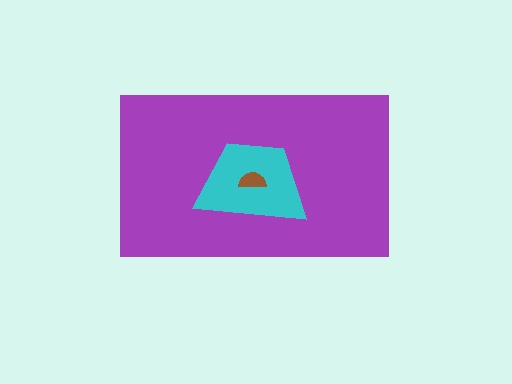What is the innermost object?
The brown semicircle.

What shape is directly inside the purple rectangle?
The cyan trapezoid.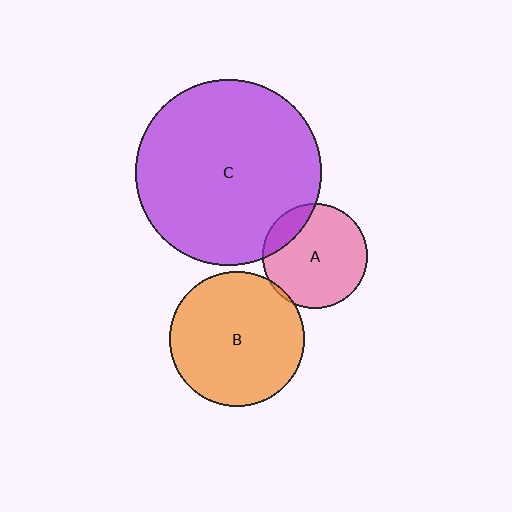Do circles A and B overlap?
Yes.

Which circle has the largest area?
Circle C (purple).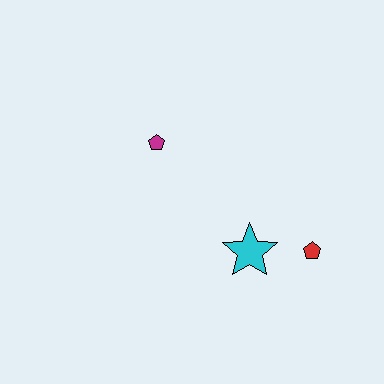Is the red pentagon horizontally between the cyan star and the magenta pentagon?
No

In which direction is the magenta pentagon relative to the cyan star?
The magenta pentagon is above the cyan star.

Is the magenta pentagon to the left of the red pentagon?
Yes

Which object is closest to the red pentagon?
The cyan star is closest to the red pentagon.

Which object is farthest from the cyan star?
The magenta pentagon is farthest from the cyan star.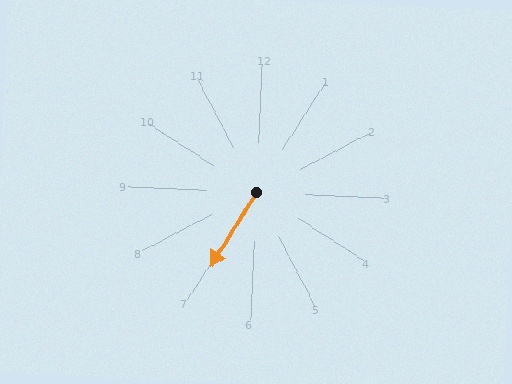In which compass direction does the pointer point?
Southwest.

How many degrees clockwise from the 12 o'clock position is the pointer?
Approximately 209 degrees.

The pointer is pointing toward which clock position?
Roughly 7 o'clock.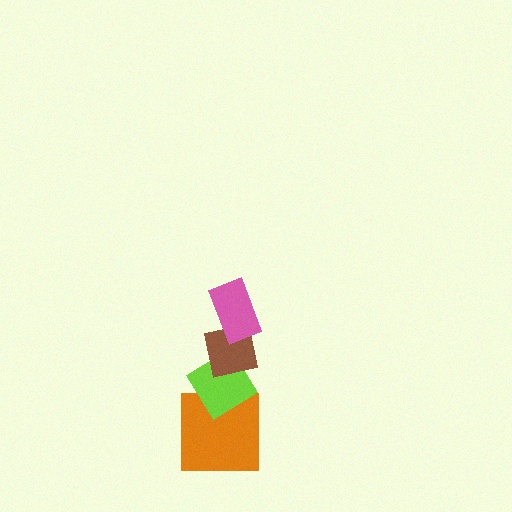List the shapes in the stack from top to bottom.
From top to bottom: the pink rectangle, the brown square, the lime diamond, the orange square.